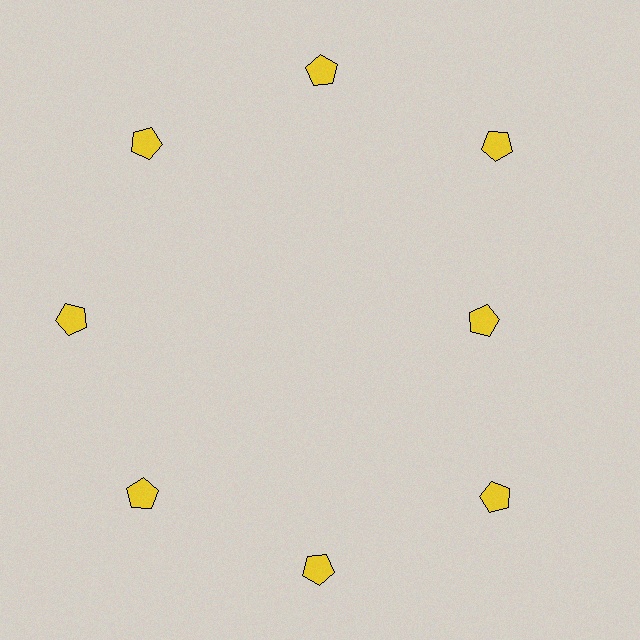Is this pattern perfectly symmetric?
No. The 8 yellow pentagons are arranged in a ring, but one element near the 3 o'clock position is pulled inward toward the center, breaking the 8-fold rotational symmetry.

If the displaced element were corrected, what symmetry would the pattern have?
It would have 8-fold rotational symmetry — the pattern would map onto itself every 45 degrees.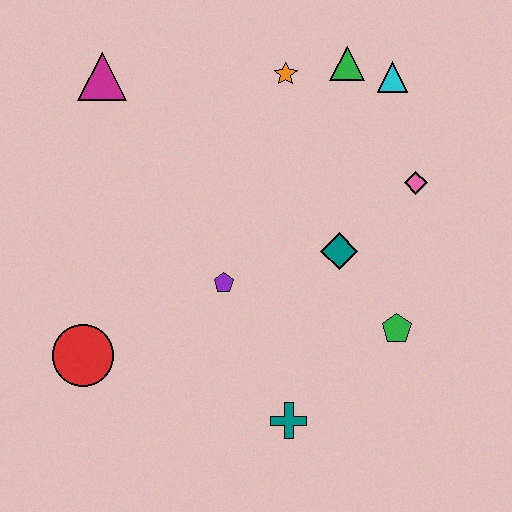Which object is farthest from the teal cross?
The magenta triangle is farthest from the teal cross.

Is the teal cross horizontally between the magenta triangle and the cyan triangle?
Yes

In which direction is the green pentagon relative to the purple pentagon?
The green pentagon is to the right of the purple pentagon.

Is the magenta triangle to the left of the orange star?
Yes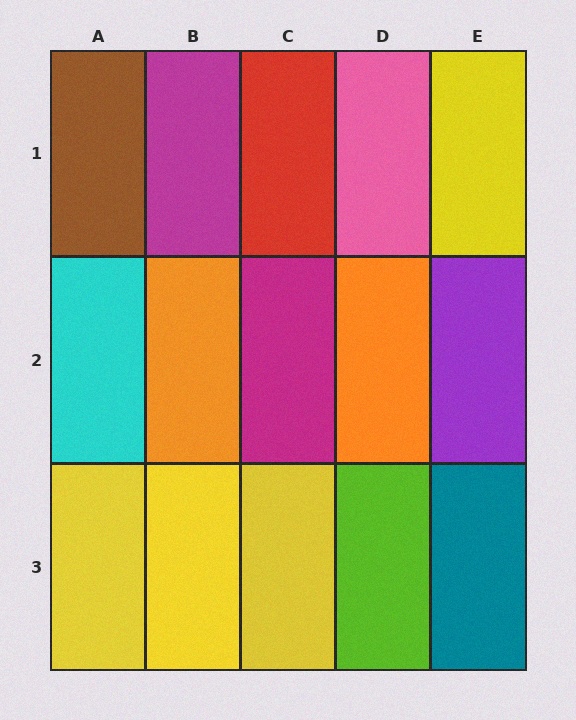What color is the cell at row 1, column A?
Brown.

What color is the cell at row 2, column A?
Cyan.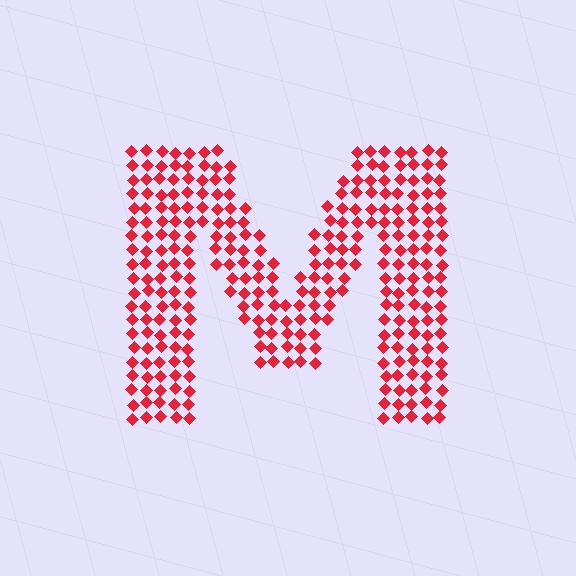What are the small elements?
The small elements are diamonds.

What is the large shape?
The large shape is the letter M.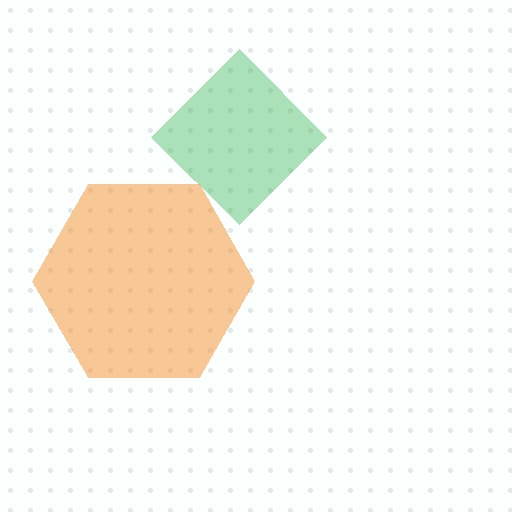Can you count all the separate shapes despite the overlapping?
Yes, there are 2 separate shapes.